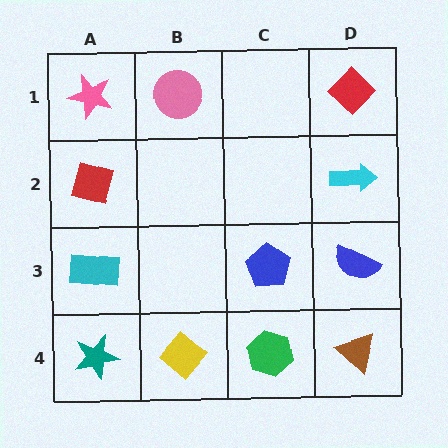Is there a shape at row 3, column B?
No, that cell is empty.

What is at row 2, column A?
A red diamond.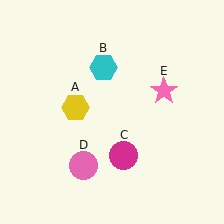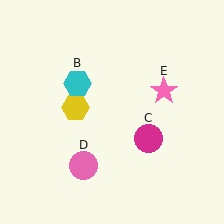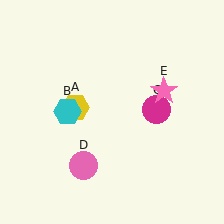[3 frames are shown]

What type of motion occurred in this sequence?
The cyan hexagon (object B), magenta circle (object C) rotated counterclockwise around the center of the scene.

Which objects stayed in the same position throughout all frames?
Yellow hexagon (object A) and pink circle (object D) and pink star (object E) remained stationary.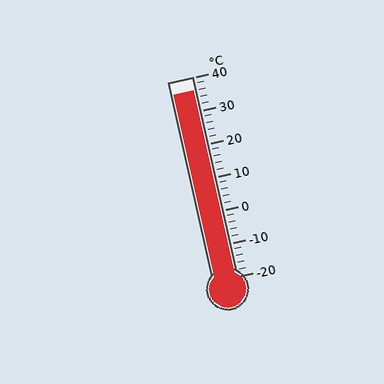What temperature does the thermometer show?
The thermometer shows approximately 36°C.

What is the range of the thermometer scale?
The thermometer scale ranges from -20°C to 40°C.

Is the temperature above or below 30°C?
The temperature is above 30°C.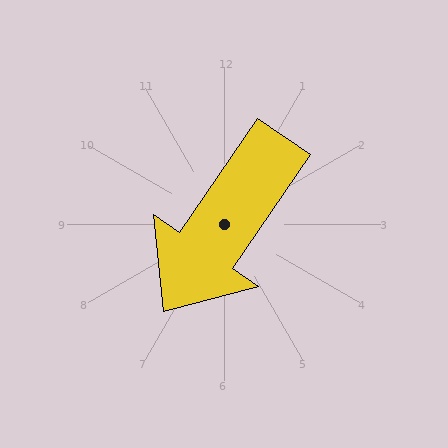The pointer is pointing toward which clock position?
Roughly 7 o'clock.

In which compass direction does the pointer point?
Southwest.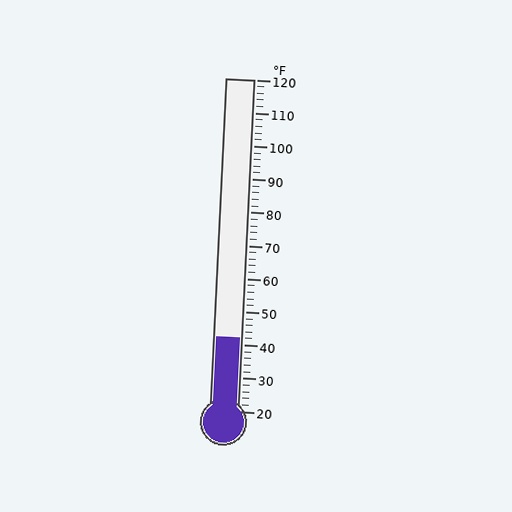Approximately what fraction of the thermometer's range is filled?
The thermometer is filled to approximately 20% of its range.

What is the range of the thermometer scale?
The thermometer scale ranges from 20°F to 120°F.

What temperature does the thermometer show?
The thermometer shows approximately 42°F.